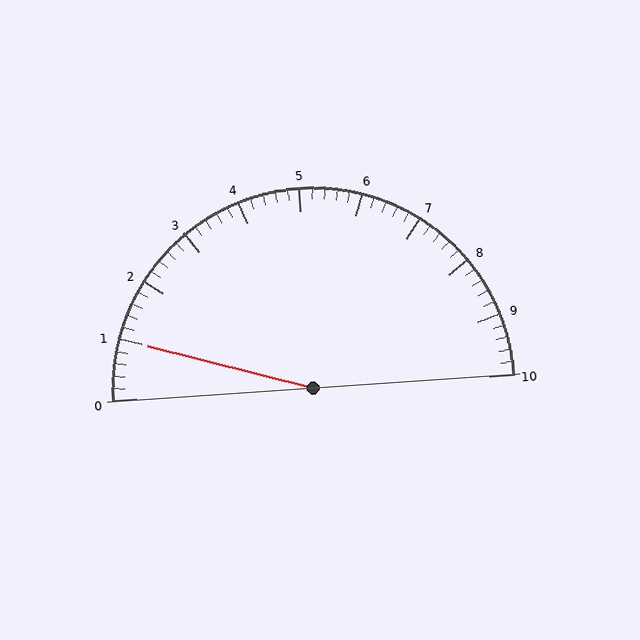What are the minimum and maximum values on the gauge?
The gauge ranges from 0 to 10.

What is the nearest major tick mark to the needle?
The nearest major tick mark is 1.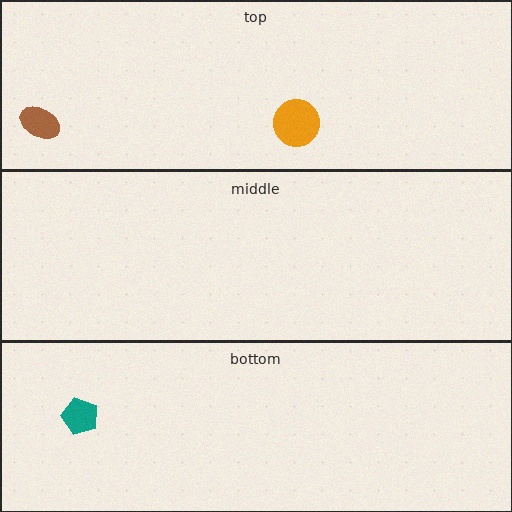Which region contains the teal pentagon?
The bottom region.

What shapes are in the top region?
The brown ellipse, the orange circle.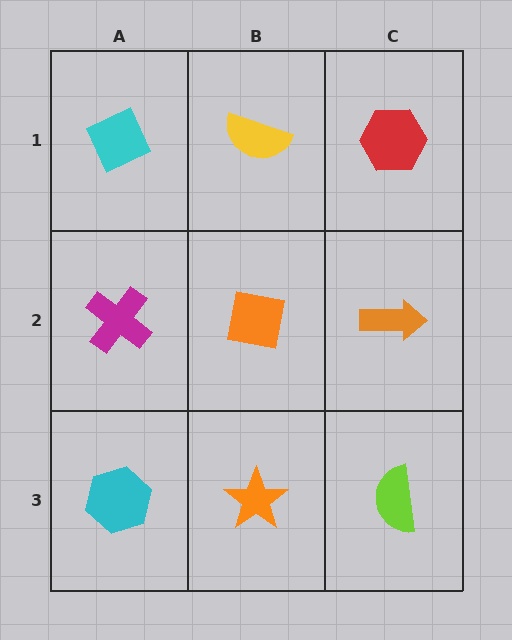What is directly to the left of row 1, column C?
A yellow semicircle.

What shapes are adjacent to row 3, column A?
A magenta cross (row 2, column A), an orange star (row 3, column B).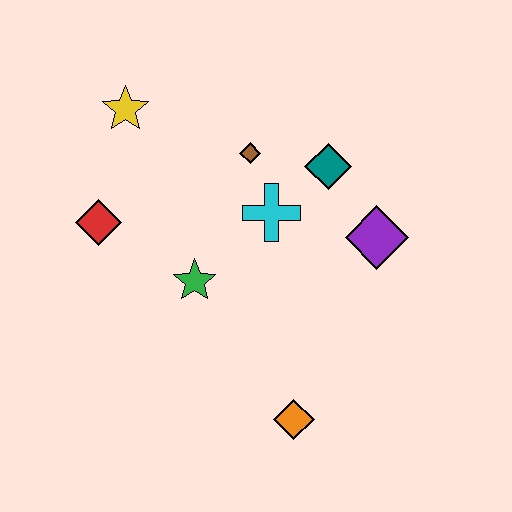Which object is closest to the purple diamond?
The teal diamond is closest to the purple diamond.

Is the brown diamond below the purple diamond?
No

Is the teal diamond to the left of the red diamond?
No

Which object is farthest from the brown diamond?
The orange diamond is farthest from the brown diamond.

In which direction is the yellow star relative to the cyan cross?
The yellow star is to the left of the cyan cross.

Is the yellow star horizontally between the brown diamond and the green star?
No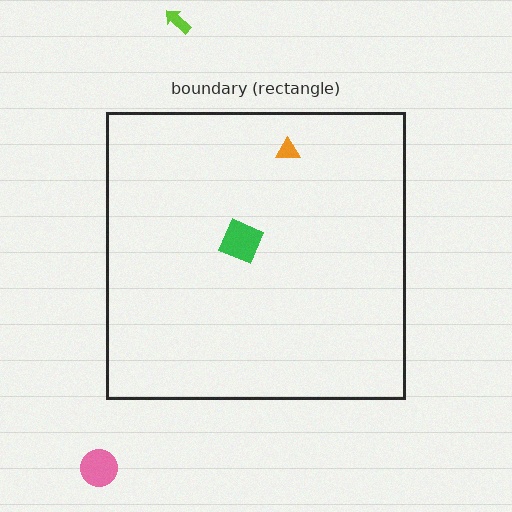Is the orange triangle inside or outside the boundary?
Inside.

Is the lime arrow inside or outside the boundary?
Outside.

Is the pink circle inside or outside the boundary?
Outside.